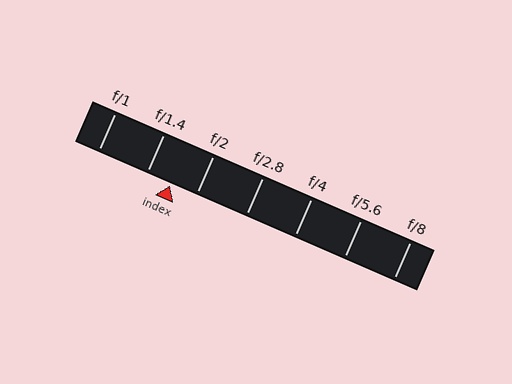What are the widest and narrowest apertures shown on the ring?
The widest aperture shown is f/1 and the narrowest is f/8.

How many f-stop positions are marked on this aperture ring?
There are 7 f-stop positions marked.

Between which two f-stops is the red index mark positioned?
The index mark is between f/1.4 and f/2.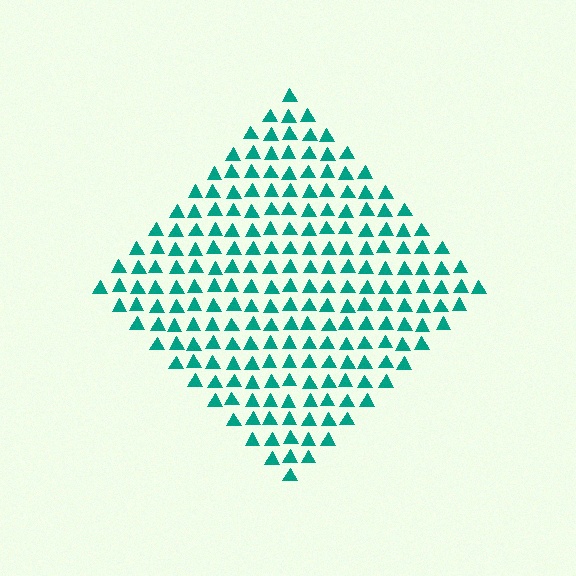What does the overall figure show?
The overall figure shows a diamond.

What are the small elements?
The small elements are triangles.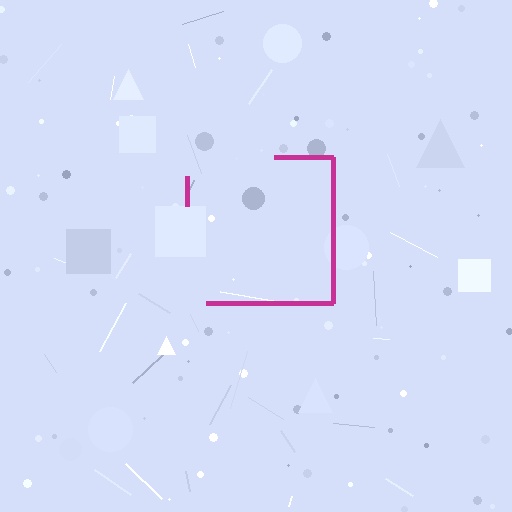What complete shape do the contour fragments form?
The contour fragments form a square.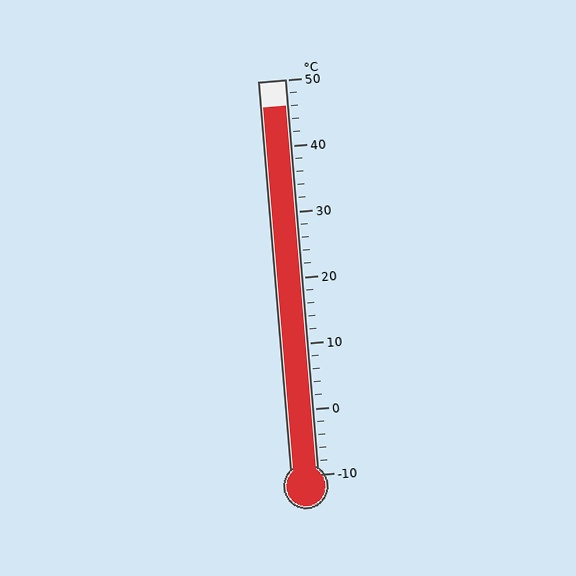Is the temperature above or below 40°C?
The temperature is above 40°C.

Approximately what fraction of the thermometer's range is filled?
The thermometer is filled to approximately 95% of its range.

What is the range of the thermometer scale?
The thermometer scale ranges from -10°C to 50°C.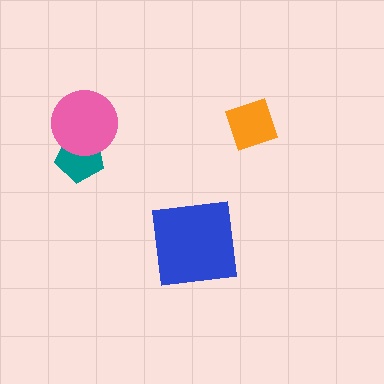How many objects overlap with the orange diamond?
0 objects overlap with the orange diamond.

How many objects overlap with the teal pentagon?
1 object overlaps with the teal pentagon.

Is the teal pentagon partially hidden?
Yes, it is partially covered by another shape.